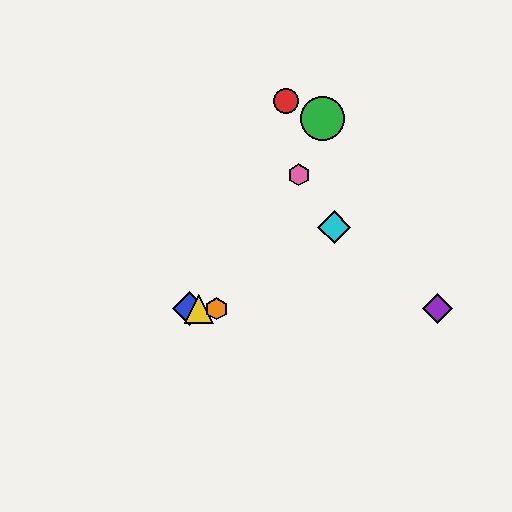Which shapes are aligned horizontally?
The blue diamond, the yellow triangle, the purple diamond, the orange hexagon are aligned horizontally.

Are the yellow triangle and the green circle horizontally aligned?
No, the yellow triangle is at y≈309 and the green circle is at y≈118.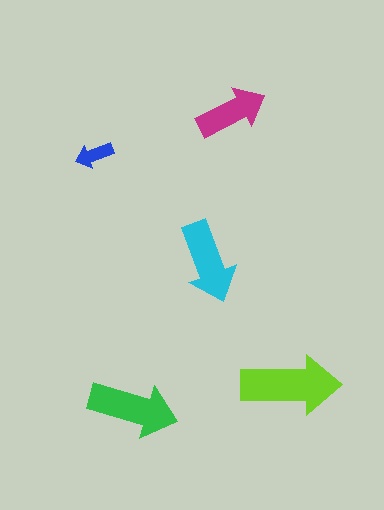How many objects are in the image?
There are 5 objects in the image.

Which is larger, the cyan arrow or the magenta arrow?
The cyan one.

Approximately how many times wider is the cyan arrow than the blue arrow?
About 2 times wider.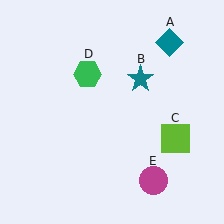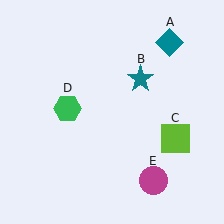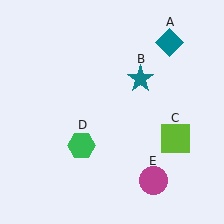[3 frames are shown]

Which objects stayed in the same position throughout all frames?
Teal diamond (object A) and teal star (object B) and lime square (object C) and magenta circle (object E) remained stationary.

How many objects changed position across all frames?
1 object changed position: green hexagon (object D).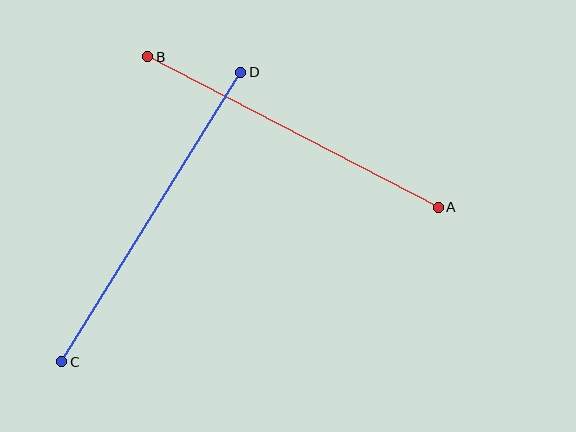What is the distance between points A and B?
The distance is approximately 327 pixels.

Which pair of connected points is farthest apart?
Points C and D are farthest apart.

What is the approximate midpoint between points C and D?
The midpoint is at approximately (151, 217) pixels.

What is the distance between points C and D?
The distance is approximately 340 pixels.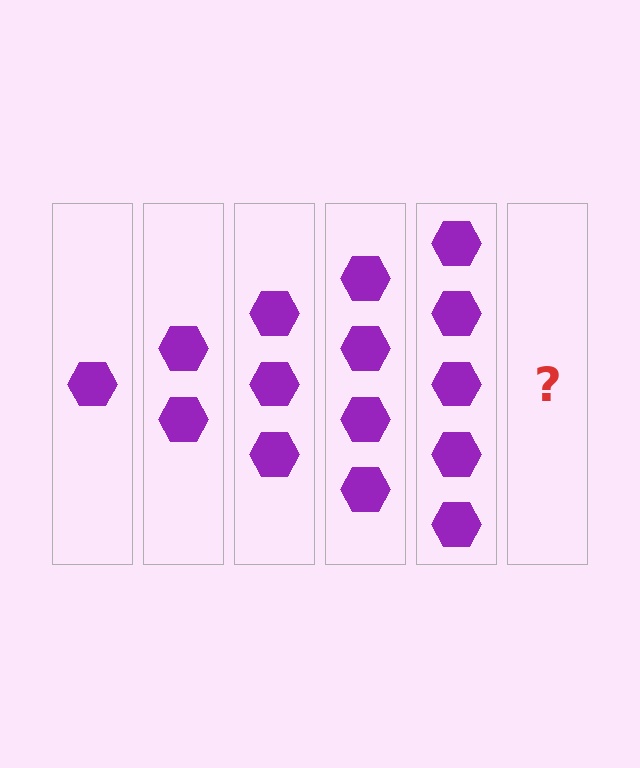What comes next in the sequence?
The next element should be 6 hexagons.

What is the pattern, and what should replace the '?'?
The pattern is that each step adds one more hexagon. The '?' should be 6 hexagons.